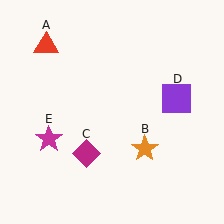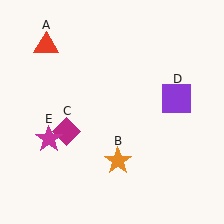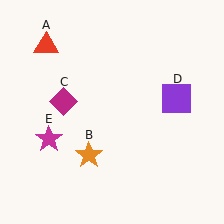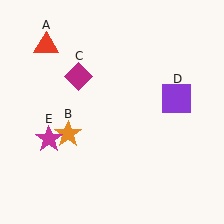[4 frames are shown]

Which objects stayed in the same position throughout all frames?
Red triangle (object A) and purple square (object D) and magenta star (object E) remained stationary.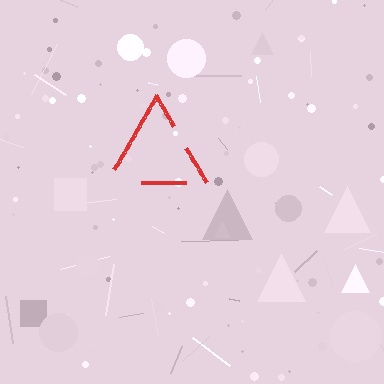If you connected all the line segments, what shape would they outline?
They would outline a triangle.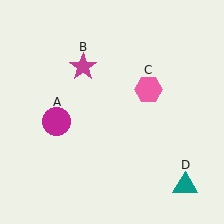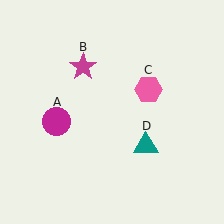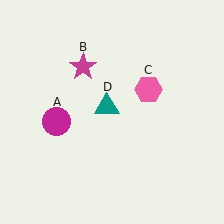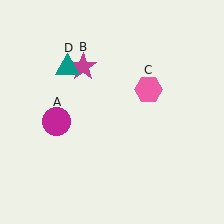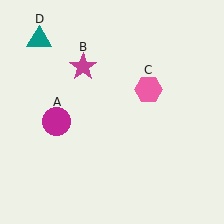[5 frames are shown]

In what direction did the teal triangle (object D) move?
The teal triangle (object D) moved up and to the left.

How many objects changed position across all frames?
1 object changed position: teal triangle (object D).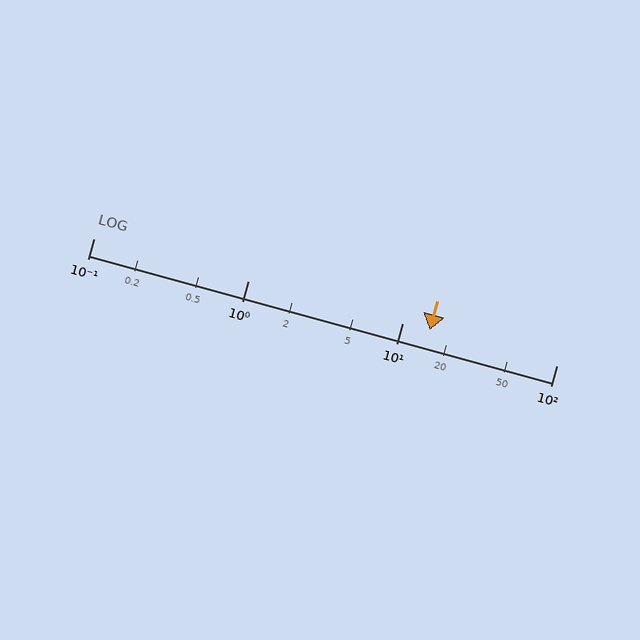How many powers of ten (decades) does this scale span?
The scale spans 3 decades, from 0.1 to 100.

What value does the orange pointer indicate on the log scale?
The pointer indicates approximately 15.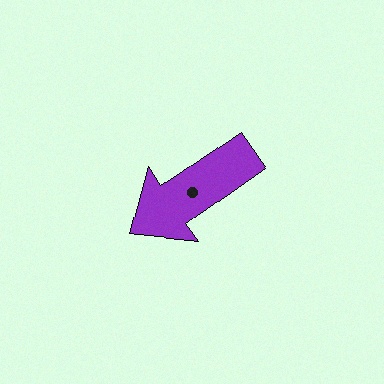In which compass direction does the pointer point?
Southwest.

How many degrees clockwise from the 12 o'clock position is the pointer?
Approximately 235 degrees.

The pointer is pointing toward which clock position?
Roughly 8 o'clock.